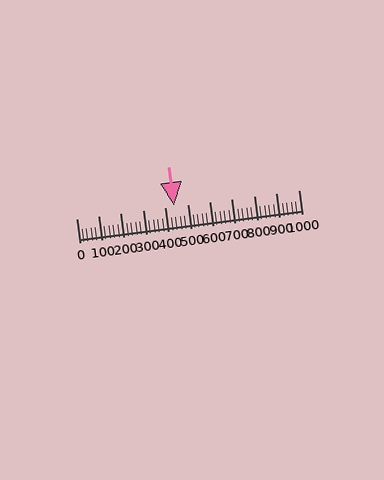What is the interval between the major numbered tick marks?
The major tick marks are spaced 100 units apart.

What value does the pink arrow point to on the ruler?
The pink arrow points to approximately 440.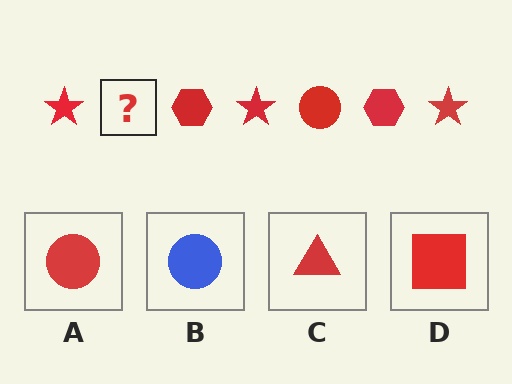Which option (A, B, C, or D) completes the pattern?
A.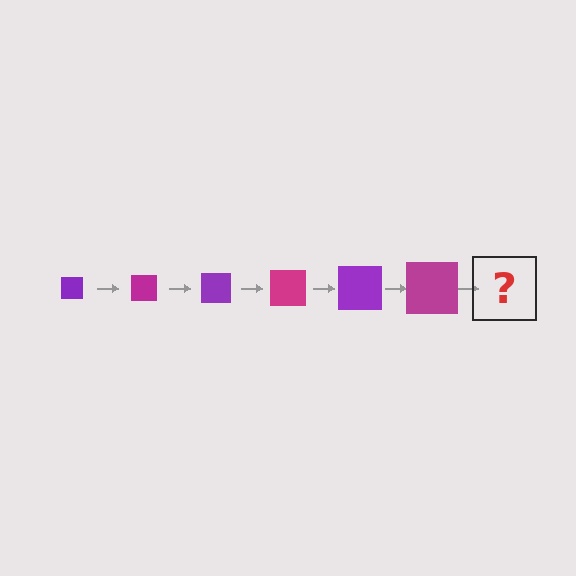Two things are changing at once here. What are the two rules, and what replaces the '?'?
The two rules are that the square grows larger each step and the color cycles through purple and magenta. The '?' should be a purple square, larger than the previous one.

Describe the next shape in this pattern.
It should be a purple square, larger than the previous one.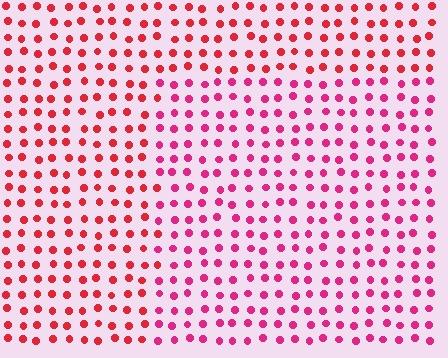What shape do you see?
I see a rectangle.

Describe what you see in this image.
The image is filled with small red elements in a uniform arrangement. A rectangle-shaped region is visible where the elements are tinted to a slightly different hue, forming a subtle color boundary.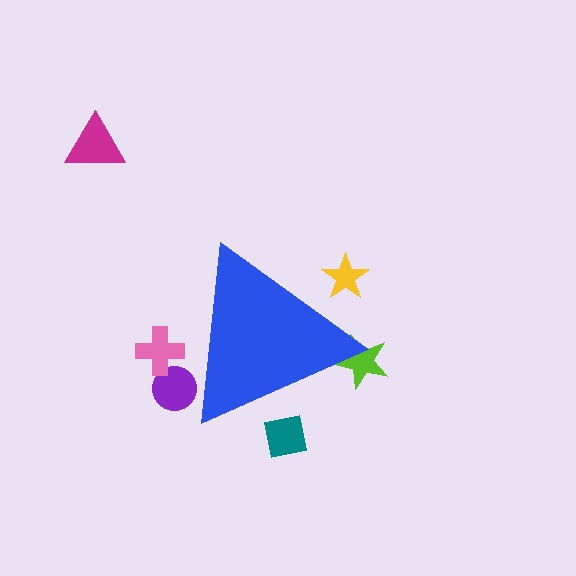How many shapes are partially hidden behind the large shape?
5 shapes are partially hidden.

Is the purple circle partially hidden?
Yes, the purple circle is partially hidden behind the blue triangle.